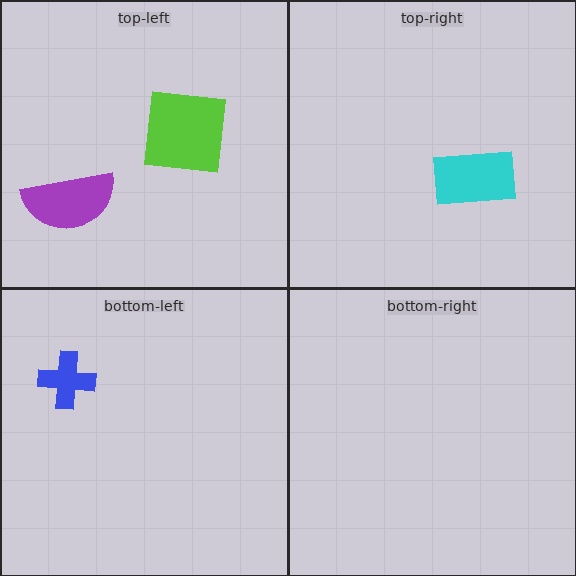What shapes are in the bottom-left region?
The blue cross.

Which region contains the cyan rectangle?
The top-right region.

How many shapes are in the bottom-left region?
1.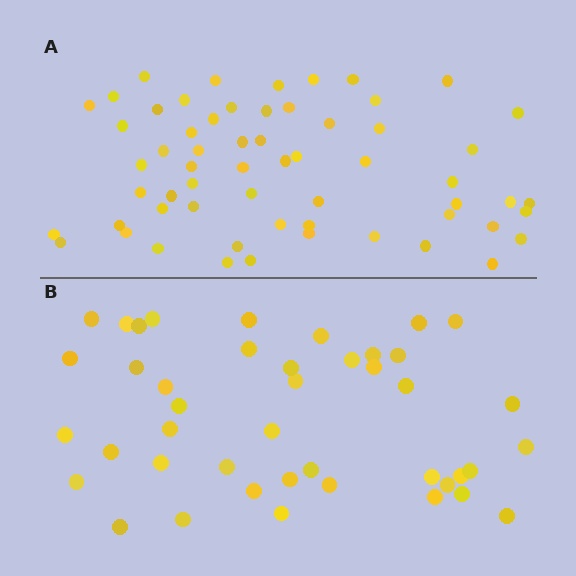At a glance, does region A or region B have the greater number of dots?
Region A (the top region) has more dots.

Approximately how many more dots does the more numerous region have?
Region A has approximately 15 more dots than region B.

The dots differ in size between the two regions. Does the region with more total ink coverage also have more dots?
No. Region B has more total ink coverage because its dots are larger, but region A actually contains more individual dots. Total area can be misleading — the number of items is what matters here.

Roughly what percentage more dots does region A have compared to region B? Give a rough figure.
About 40% more.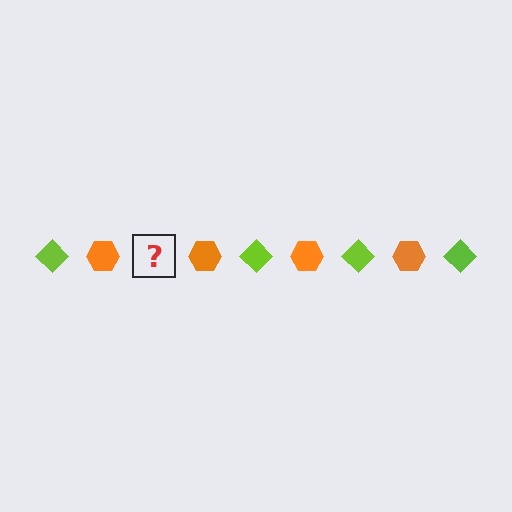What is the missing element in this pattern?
The missing element is a lime diamond.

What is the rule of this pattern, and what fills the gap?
The rule is that the pattern alternates between lime diamond and orange hexagon. The gap should be filled with a lime diamond.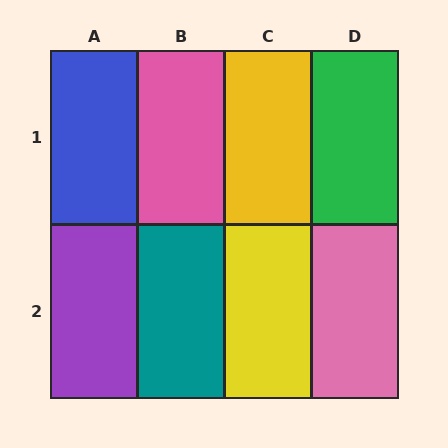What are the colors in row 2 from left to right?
Purple, teal, yellow, pink.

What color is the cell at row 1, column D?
Green.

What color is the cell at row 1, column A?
Blue.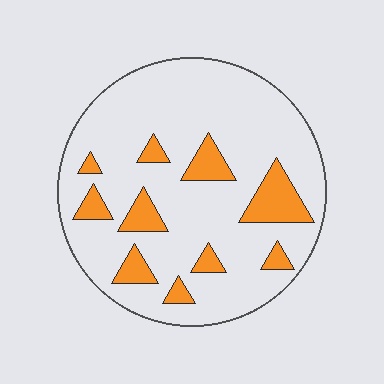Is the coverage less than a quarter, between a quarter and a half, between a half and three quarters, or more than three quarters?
Less than a quarter.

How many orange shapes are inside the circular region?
10.